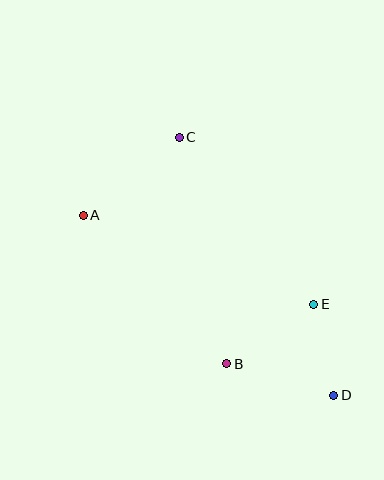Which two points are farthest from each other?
Points A and D are farthest from each other.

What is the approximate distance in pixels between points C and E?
The distance between C and E is approximately 214 pixels.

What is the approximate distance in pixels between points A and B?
The distance between A and B is approximately 206 pixels.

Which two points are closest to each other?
Points D and E are closest to each other.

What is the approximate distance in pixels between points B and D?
The distance between B and D is approximately 111 pixels.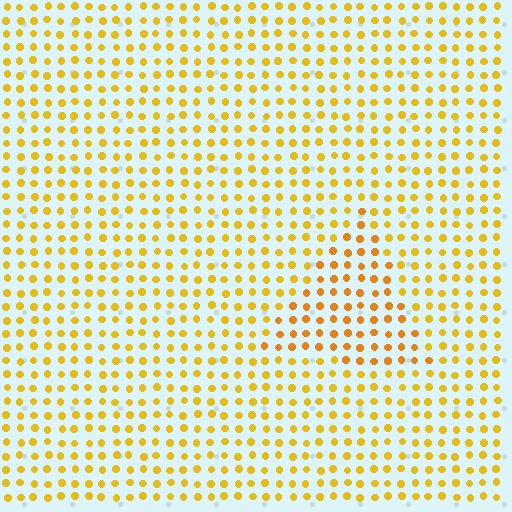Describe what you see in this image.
The image is filled with small yellow elements in a uniform arrangement. A triangle-shaped region is visible where the elements are tinted to a slightly different hue, forming a subtle color boundary.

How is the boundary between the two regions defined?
The boundary is defined purely by a slight shift in hue (about 17 degrees). Spacing, size, and orientation are identical on both sides.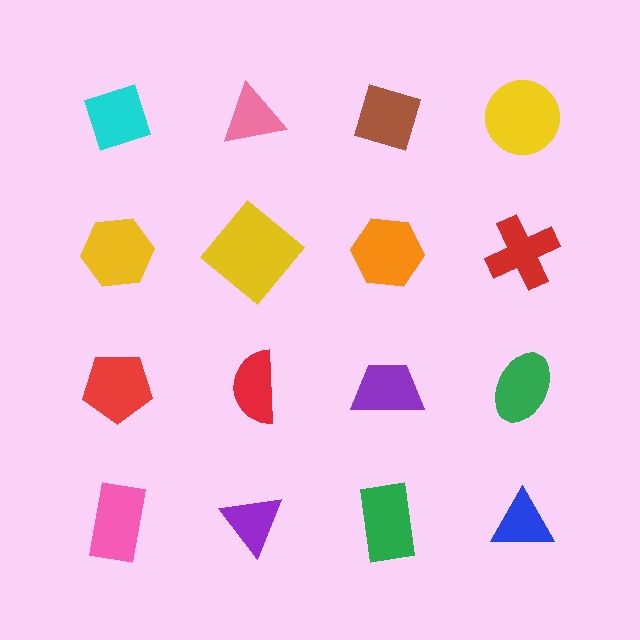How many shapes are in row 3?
4 shapes.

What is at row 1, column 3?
A brown diamond.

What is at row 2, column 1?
A yellow hexagon.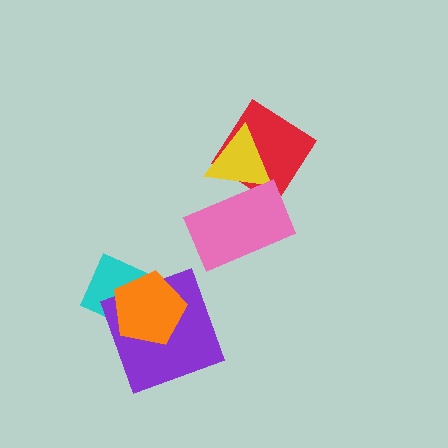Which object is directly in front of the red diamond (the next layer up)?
The yellow triangle is directly in front of the red diamond.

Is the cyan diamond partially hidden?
Yes, it is partially covered by another shape.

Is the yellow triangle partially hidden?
Yes, it is partially covered by another shape.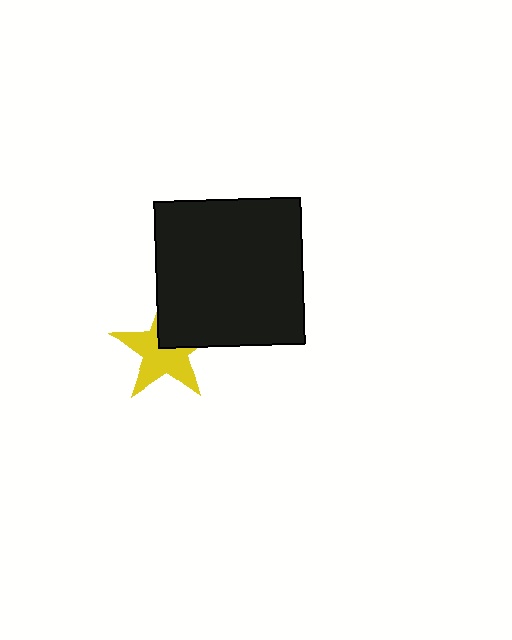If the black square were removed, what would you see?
You would see the complete yellow star.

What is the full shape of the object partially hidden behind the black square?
The partially hidden object is a yellow star.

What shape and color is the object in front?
The object in front is a black square.